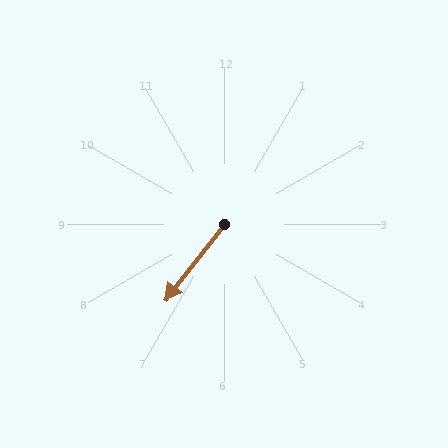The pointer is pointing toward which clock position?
Roughly 7 o'clock.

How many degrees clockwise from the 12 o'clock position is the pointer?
Approximately 218 degrees.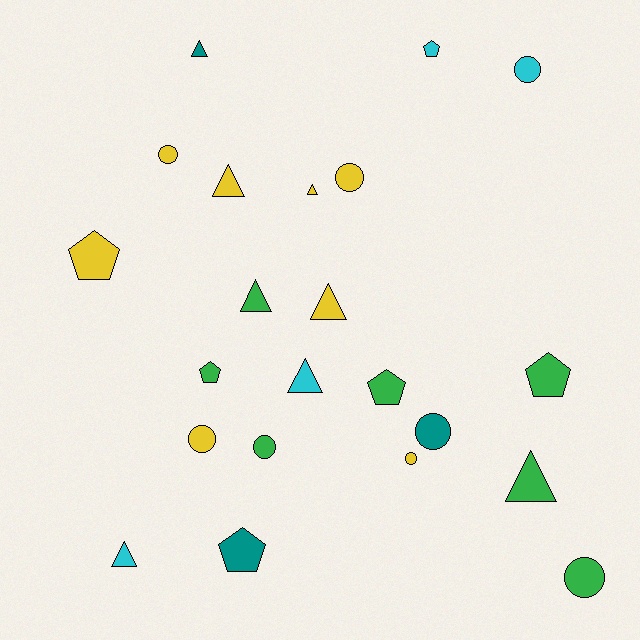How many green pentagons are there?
There are 3 green pentagons.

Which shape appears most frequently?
Circle, with 8 objects.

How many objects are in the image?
There are 22 objects.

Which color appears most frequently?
Yellow, with 8 objects.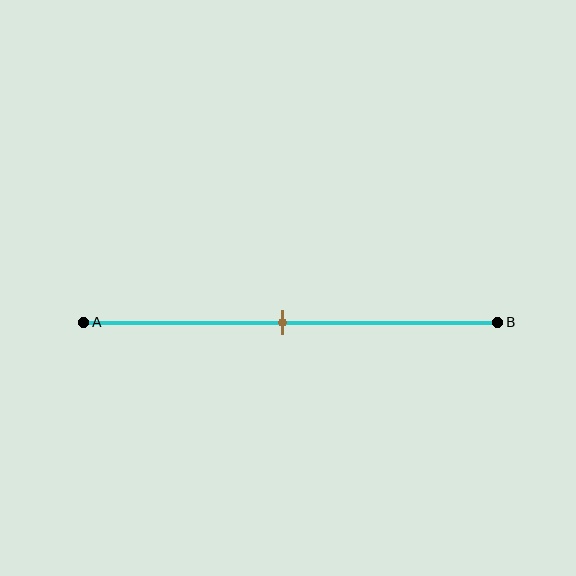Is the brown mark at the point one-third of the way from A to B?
No, the mark is at about 50% from A, not at the 33% one-third point.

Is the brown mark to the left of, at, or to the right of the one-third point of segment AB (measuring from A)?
The brown mark is to the right of the one-third point of segment AB.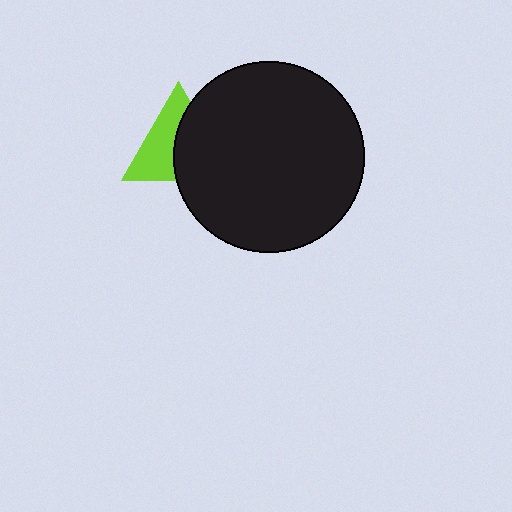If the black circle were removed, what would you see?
You would see the complete lime triangle.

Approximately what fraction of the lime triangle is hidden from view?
Roughly 50% of the lime triangle is hidden behind the black circle.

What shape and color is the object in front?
The object in front is a black circle.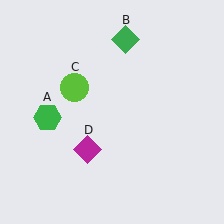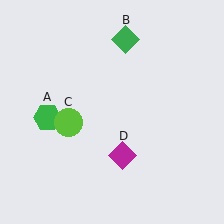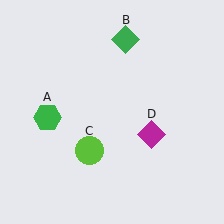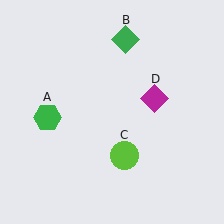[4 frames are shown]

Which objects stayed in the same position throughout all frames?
Green hexagon (object A) and green diamond (object B) remained stationary.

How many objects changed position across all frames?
2 objects changed position: lime circle (object C), magenta diamond (object D).